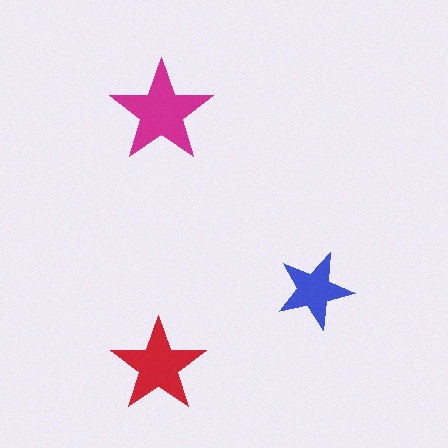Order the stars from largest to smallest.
the magenta one, the red one, the blue one.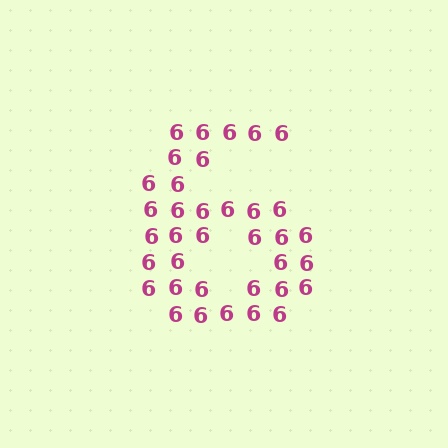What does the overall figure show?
The overall figure shows the digit 6.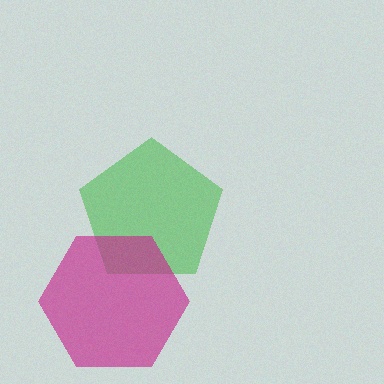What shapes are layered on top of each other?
The layered shapes are: a green pentagon, a magenta hexagon.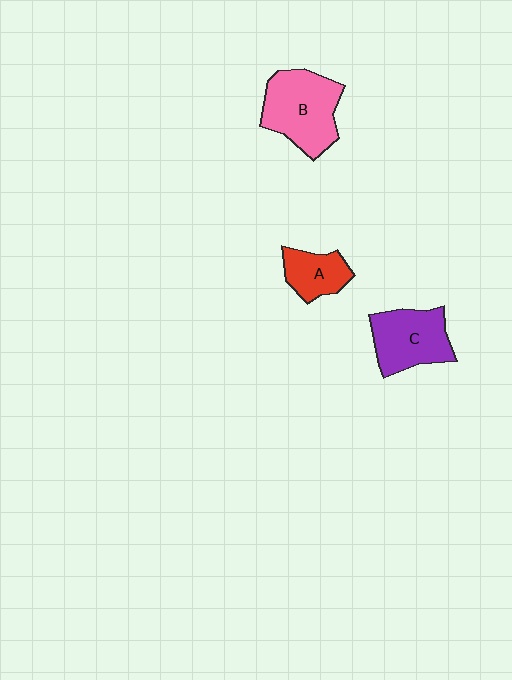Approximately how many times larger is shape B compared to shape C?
Approximately 1.2 times.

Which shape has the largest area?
Shape B (pink).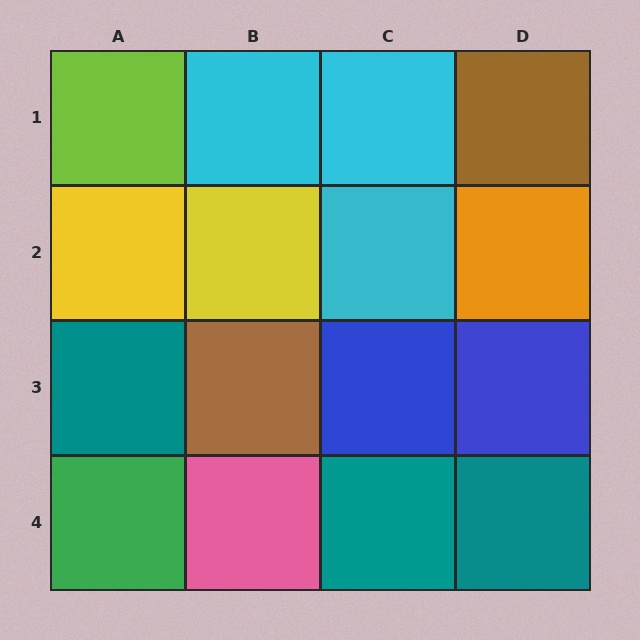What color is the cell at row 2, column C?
Cyan.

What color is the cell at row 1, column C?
Cyan.